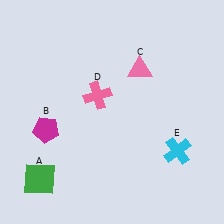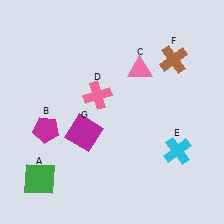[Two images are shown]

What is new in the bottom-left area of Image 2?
A magenta square (G) was added in the bottom-left area of Image 2.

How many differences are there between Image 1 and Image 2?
There are 2 differences between the two images.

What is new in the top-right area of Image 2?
A brown cross (F) was added in the top-right area of Image 2.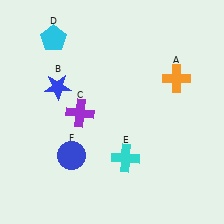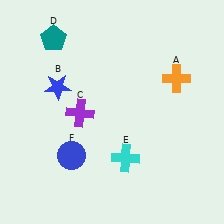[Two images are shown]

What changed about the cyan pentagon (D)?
In Image 1, D is cyan. In Image 2, it changed to teal.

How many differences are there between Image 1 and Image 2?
There is 1 difference between the two images.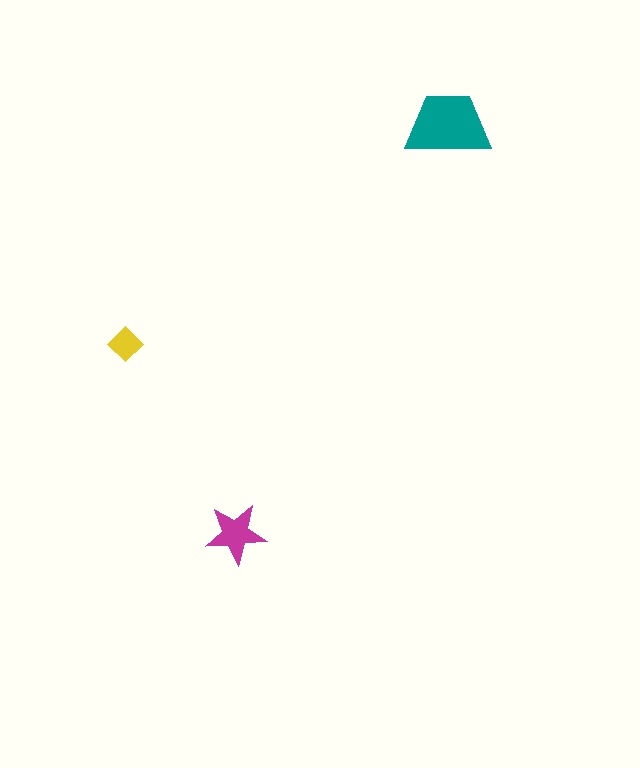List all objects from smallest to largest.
The yellow diamond, the magenta star, the teal trapezoid.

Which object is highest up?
The teal trapezoid is topmost.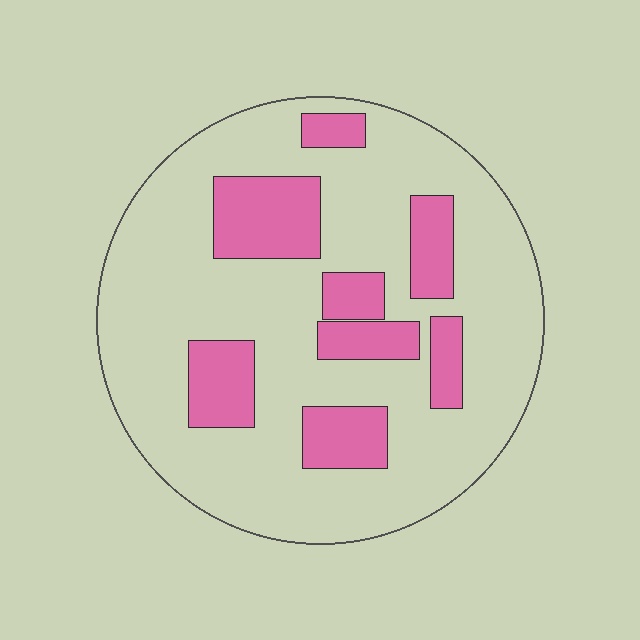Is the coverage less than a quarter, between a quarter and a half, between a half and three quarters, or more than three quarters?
Less than a quarter.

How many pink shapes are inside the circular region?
8.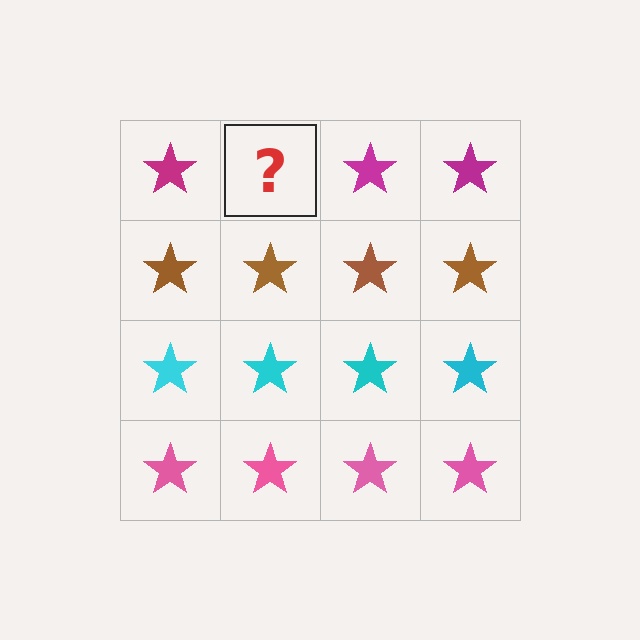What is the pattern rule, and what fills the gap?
The rule is that each row has a consistent color. The gap should be filled with a magenta star.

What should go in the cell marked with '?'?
The missing cell should contain a magenta star.